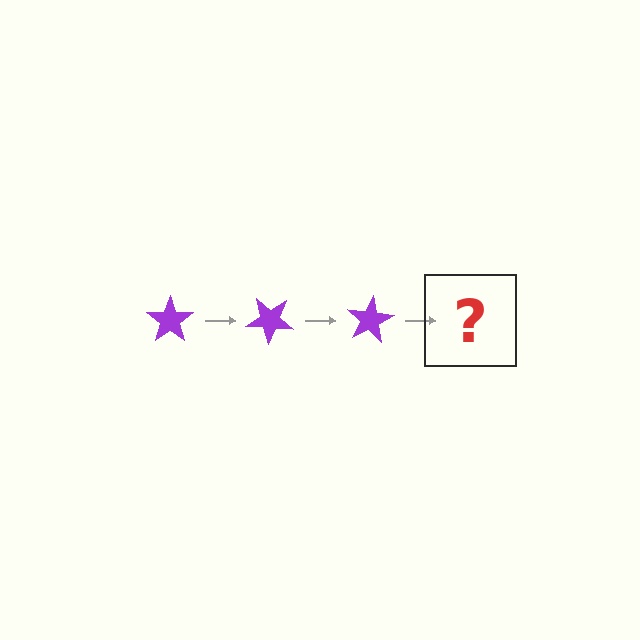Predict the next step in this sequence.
The next step is a purple star rotated 120 degrees.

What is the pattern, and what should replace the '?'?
The pattern is that the star rotates 40 degrees each step. The '?' should be a purple star rotated 120 degrees.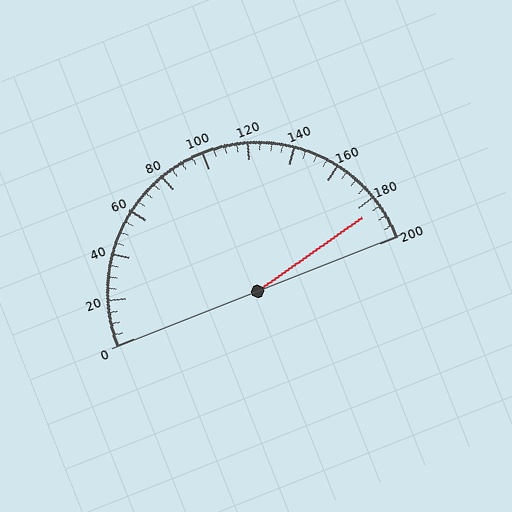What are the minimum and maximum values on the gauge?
The gauge ranges from 0 to 200.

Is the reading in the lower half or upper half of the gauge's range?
The reading is in the upper half of the range (0 to 200).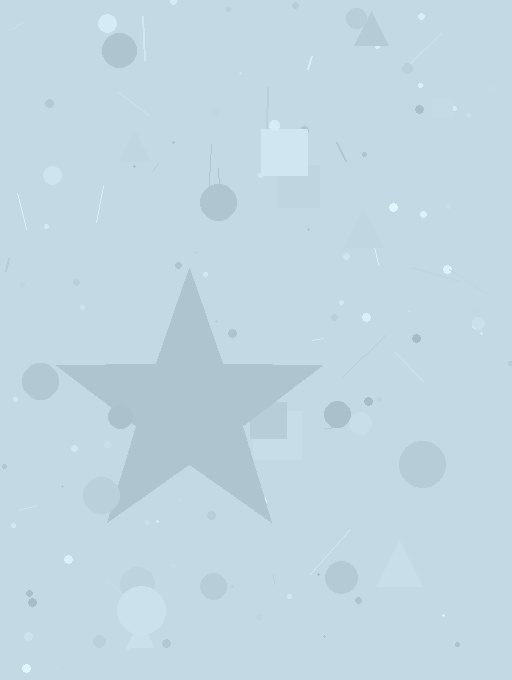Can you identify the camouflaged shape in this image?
The camouflaged shape is a star.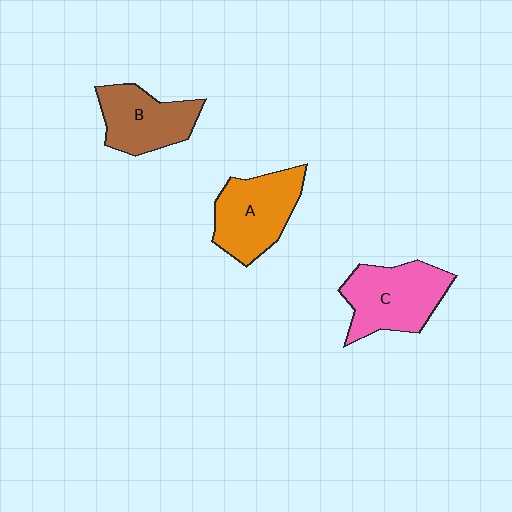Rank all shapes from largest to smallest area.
From largest to smallest: C (pink), A (orange), B (brown).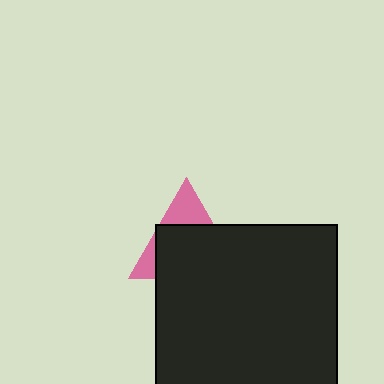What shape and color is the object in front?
The object in front is a black square.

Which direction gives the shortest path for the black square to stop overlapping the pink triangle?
Moving down gives the shortest separation.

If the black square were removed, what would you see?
You would see the complete pink triangle.